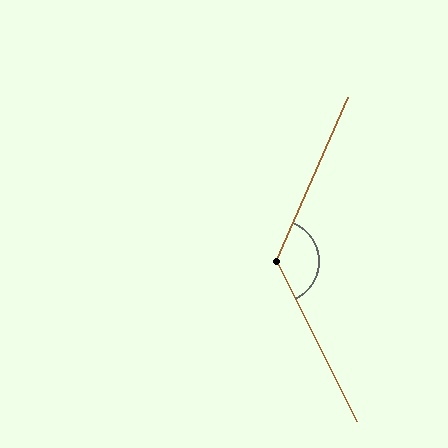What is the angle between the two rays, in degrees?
Approximately 130 degrees.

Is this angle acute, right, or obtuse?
It is obtuse.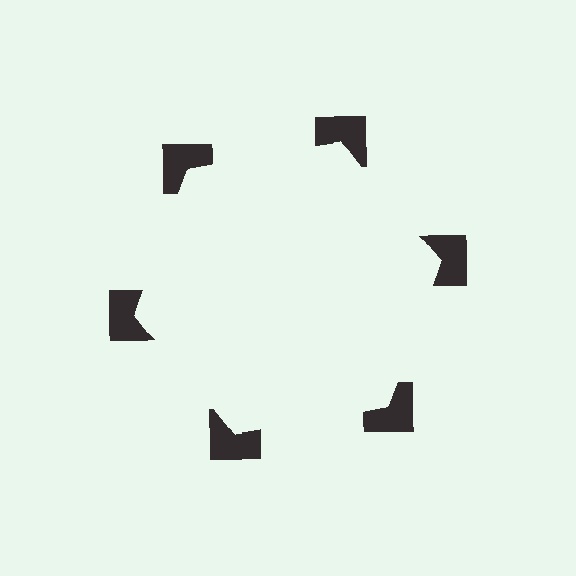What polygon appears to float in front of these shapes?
An illusory hexagon — its edges are inferred from the aligned wedge cuts in the notched squares, not physically drawn.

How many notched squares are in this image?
There are 6 — one at each vertex of the illusory hexagon.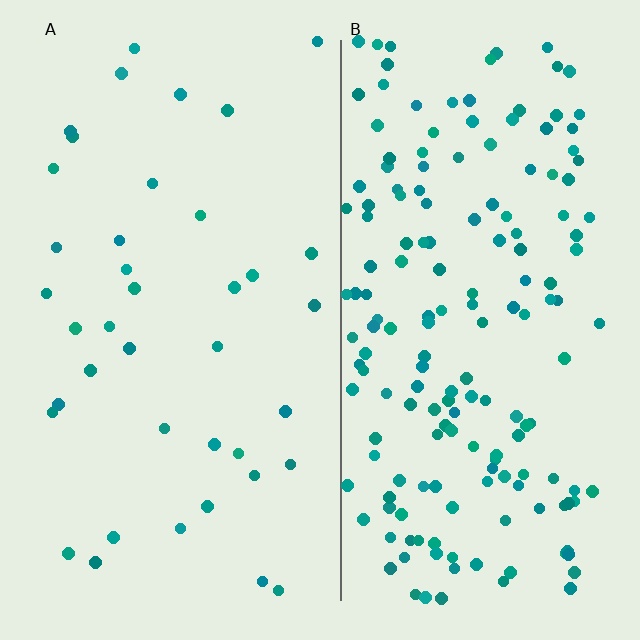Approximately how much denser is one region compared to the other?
Approximately 4.5× — region B over region A.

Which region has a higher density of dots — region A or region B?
B (the right).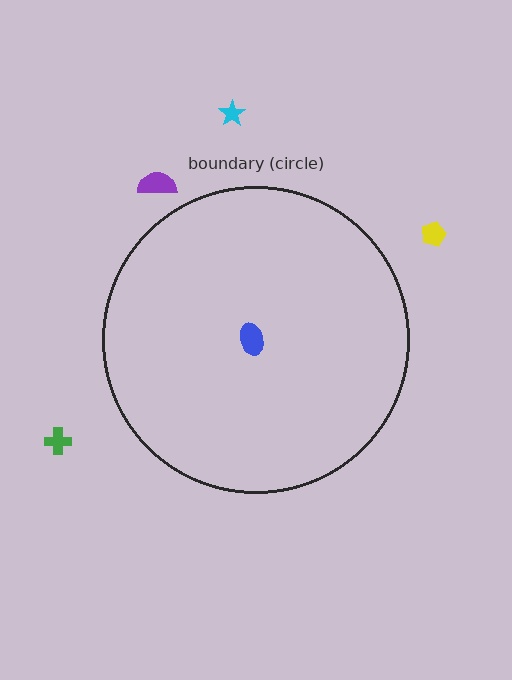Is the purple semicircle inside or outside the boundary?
Outside.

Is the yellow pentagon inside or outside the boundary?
Outside.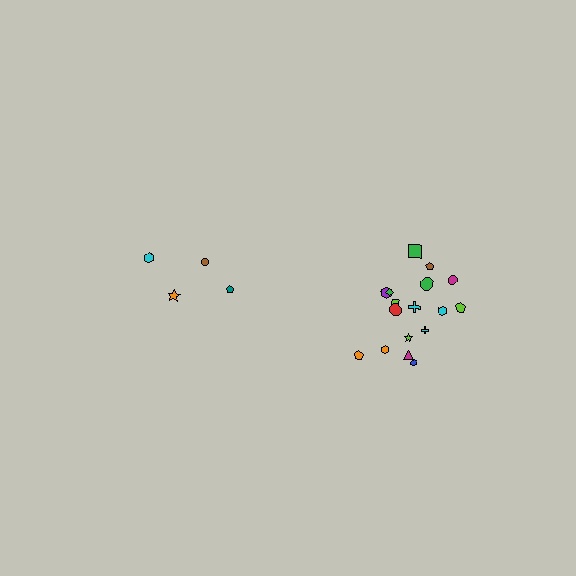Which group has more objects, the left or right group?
The right group.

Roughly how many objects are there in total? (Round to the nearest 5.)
Roughly 20 objects in total.